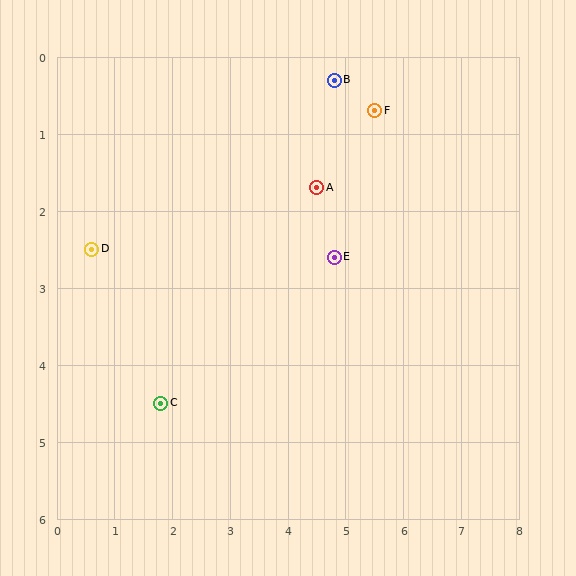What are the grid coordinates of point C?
Point C is at approximately (1.8, 4.5).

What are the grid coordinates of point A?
Point A is at approximately (4.5, 1.7).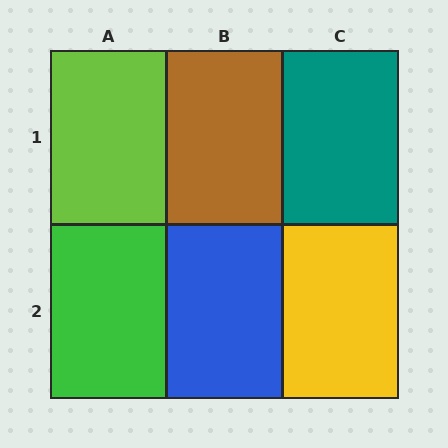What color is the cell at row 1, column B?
Brown.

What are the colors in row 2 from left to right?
Green, blue, yellow.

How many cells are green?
1 cell is green.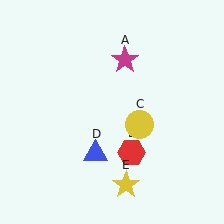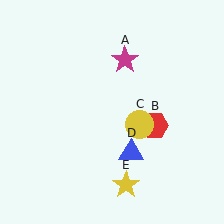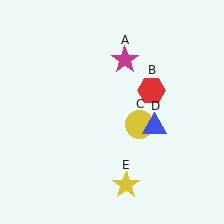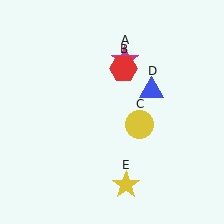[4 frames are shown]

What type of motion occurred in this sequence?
The red hexagon (object B), blue triangle (object D) rotated counterclockwise around the center of the scene.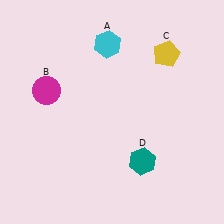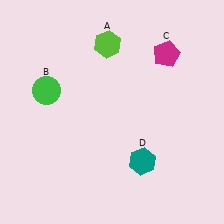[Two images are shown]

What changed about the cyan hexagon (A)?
In Image 1, A is cyan. In Image 2, it changed to lime.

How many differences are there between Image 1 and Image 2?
There are 3 differences between the two images.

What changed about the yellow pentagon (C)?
In Image 1, C is yellow. In Image 2, it changed to magenta.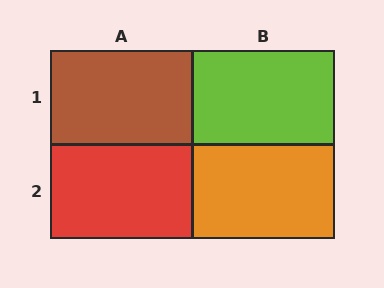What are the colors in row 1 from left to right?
Brown, lime.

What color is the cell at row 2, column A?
Red.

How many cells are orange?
1 cell is orange.